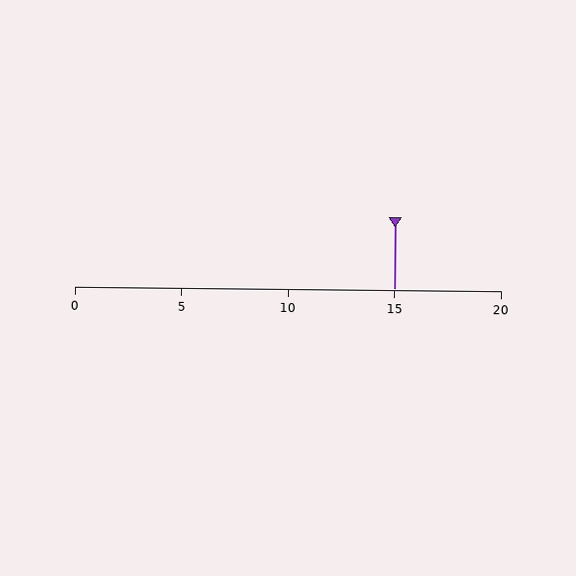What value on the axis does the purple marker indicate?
The marker indicates approximately 15.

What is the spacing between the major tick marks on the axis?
The major ticks are spaced 5 apart.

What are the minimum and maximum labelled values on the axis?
The axis runs from 0 to 20.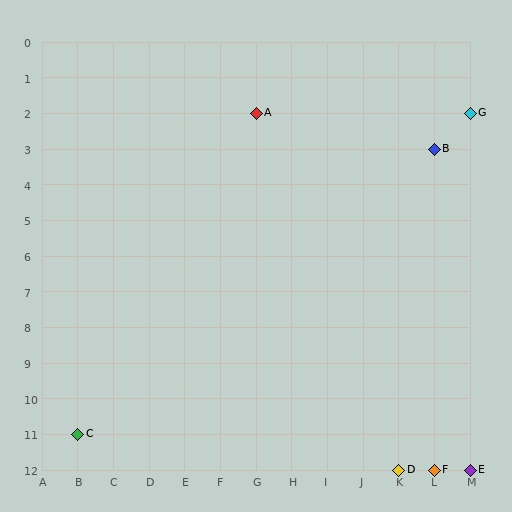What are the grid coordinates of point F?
Point F is at grid coordinates (L, 12).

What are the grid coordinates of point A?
Point A is at grid coordinates (G, 2).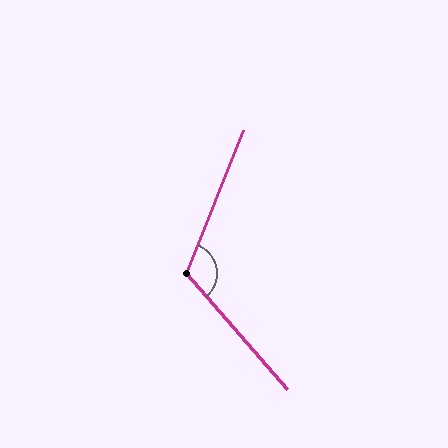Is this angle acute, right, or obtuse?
It is obtuse.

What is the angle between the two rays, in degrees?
Approximately 117 degrees.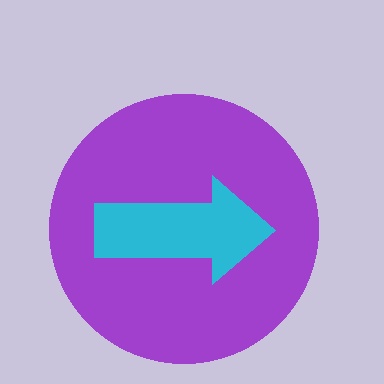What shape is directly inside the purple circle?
The cyan arrow.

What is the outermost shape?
The purple circle.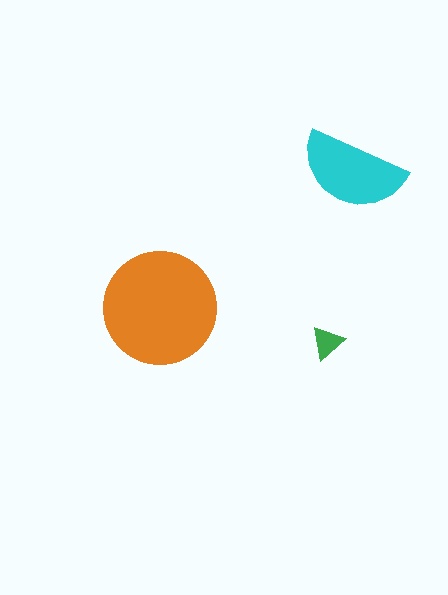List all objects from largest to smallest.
The orange circle, the cyan semicircle, the green triangle.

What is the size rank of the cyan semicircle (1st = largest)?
2nd.